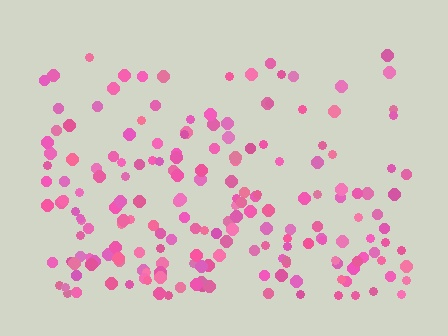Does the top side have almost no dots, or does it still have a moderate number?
Still a moderate number, just noticeably fewer than the bottom.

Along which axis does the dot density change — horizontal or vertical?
Vertical.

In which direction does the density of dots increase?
From top to bottom, with the bottom side densest.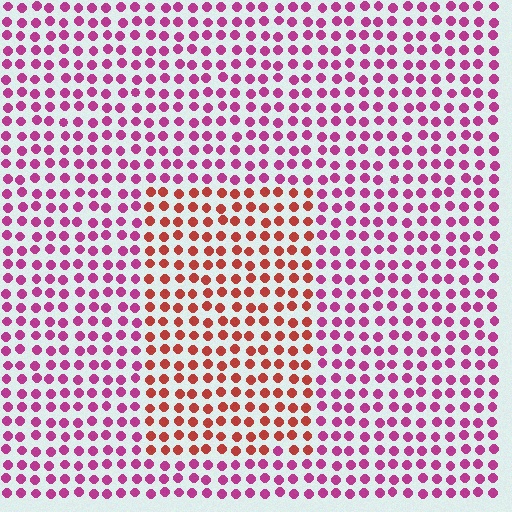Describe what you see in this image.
The image is filled with small magenta elements in a uniform arrangement. A rectangle-shaped region is visible where the elements are tinted to a slightly different hue, forming a subtle color boundary.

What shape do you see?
I see a rectangle.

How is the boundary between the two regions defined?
The boundary is defined purely by a slight shift in hue (about 43 degrees). Spacing, size, and orientation are identical on both sides.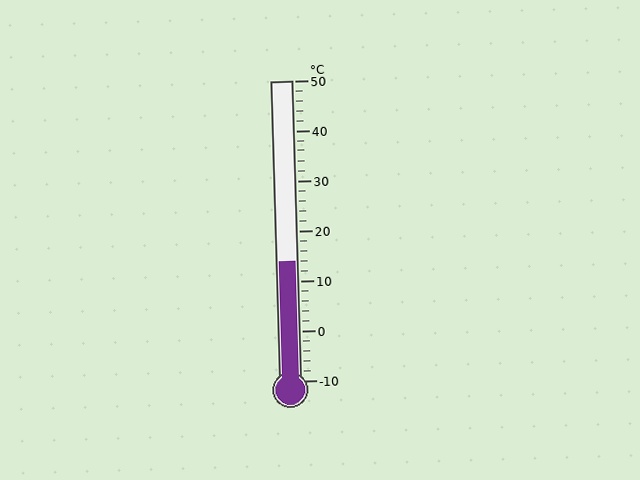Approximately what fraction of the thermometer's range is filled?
The thermometer is filled to approximately 40% of its range.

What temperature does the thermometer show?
The thermometer shows approximately 14°C.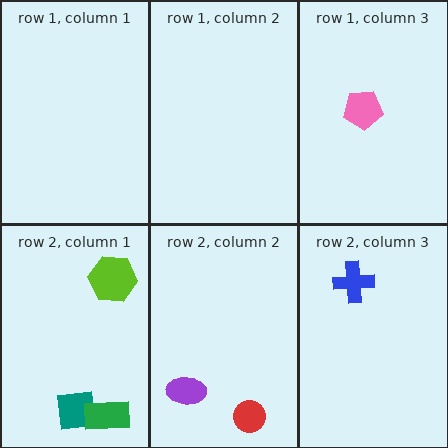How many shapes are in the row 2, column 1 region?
3.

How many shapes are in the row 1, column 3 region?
1.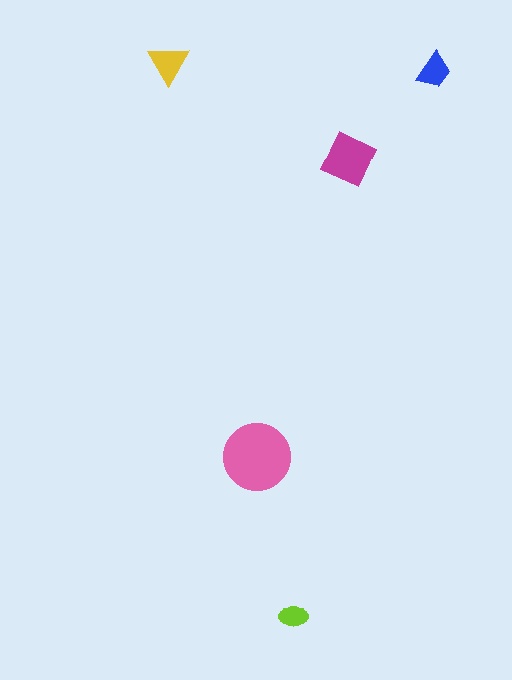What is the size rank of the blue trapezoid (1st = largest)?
4th.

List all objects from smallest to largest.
The lime ellipse, the blue trapezoid, the yellow triangle, the magenta diamond, the pink circle.